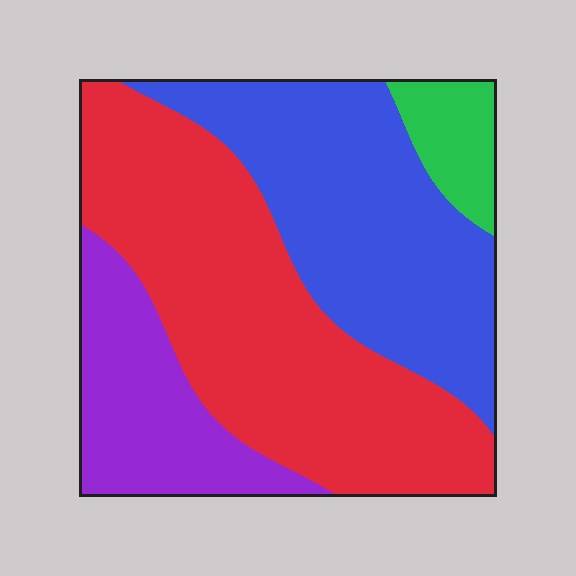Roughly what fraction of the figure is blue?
Blue takes up between a sixth and a third of the figure.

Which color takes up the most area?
Red, at roughly 45%.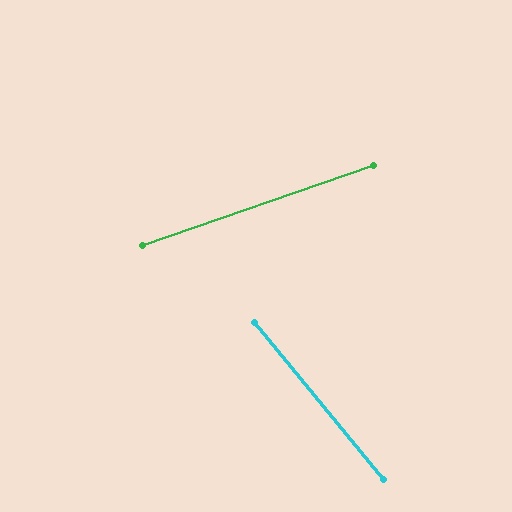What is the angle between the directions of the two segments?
Approximately 70 degrees.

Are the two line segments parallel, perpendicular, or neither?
Neither parallel nor perpendicular — they differ by about 70°.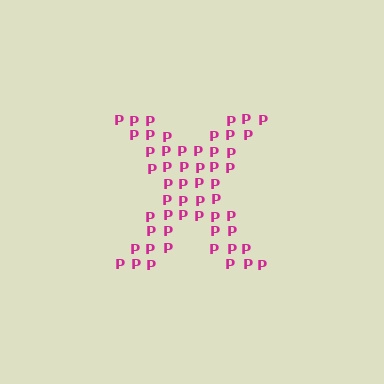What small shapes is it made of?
It is made of small letter P's.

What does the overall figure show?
The overall figure shows the letter X.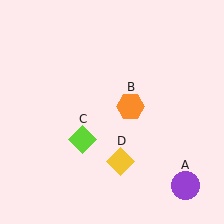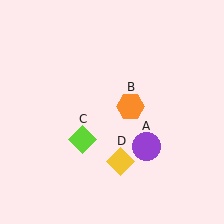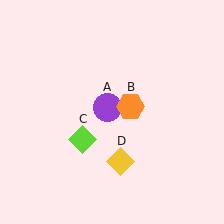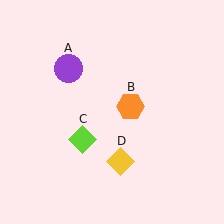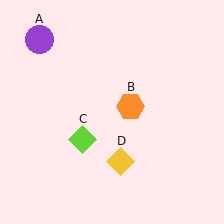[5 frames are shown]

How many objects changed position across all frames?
1 object changed position: purple circle (object A).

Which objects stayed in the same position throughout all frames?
Orange hexagon (object B) and lime diamond (object C) and yellow diamond (object D) remained stationary.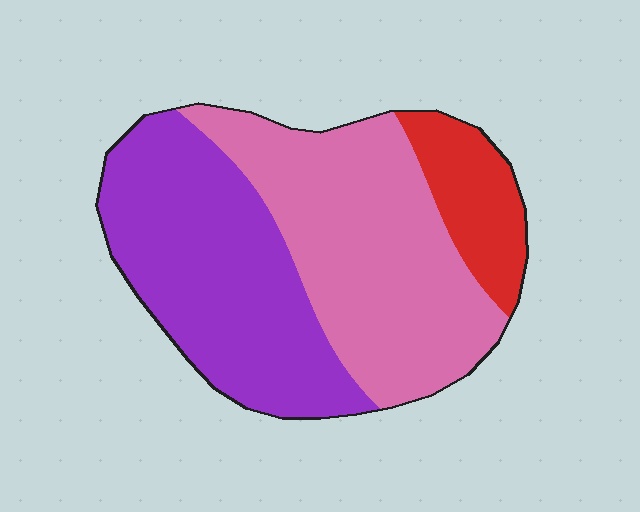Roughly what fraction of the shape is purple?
Purple takes up about two fifths (2/5) of the shape.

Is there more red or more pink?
Pink.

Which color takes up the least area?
Red, at roughly 15%.